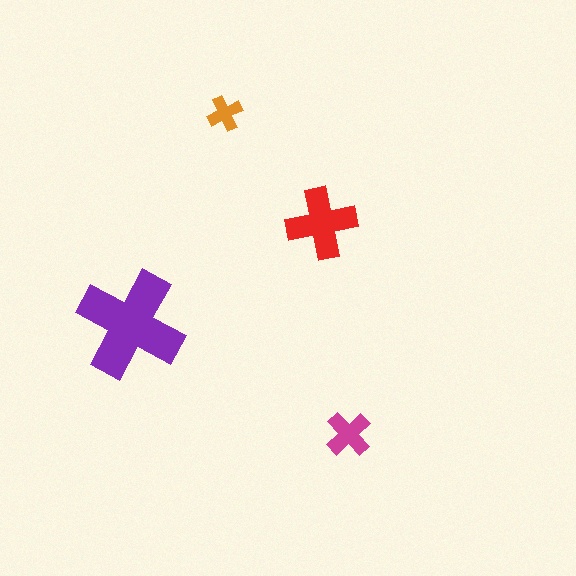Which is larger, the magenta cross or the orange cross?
The magenta one.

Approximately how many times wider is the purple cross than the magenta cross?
About 2.5 times wider.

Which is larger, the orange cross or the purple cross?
The purple one.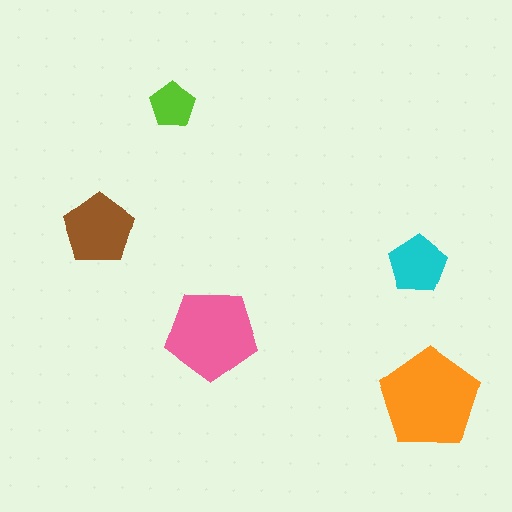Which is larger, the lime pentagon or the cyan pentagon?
The cyan one.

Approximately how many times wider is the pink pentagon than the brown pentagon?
About 1.5 times wider.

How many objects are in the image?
There are 5 objects in the image.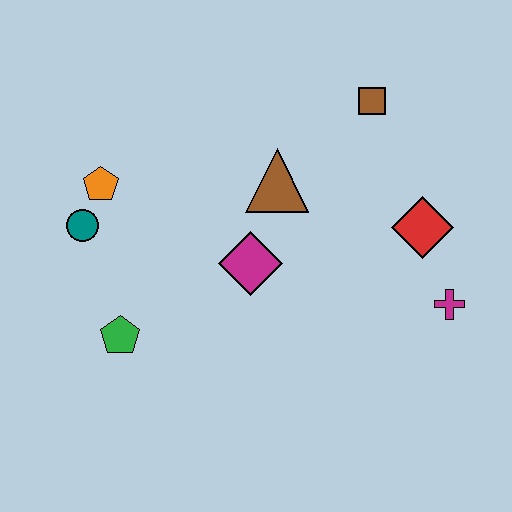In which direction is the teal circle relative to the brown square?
The teal circle is to the left of the brown square.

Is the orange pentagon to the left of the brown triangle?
Yes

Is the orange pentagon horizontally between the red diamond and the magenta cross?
No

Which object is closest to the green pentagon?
The teal circle is closest to the green pentagon.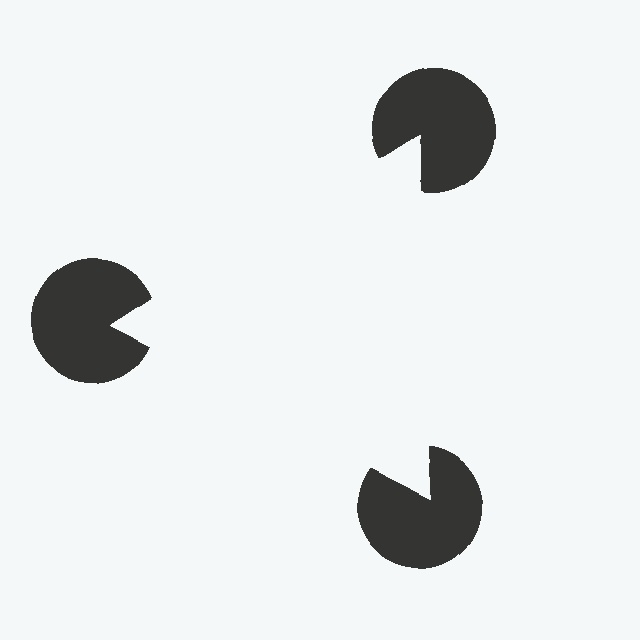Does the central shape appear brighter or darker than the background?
It typically appears slightly brighter than the background, even though no actual brightness change is drawn.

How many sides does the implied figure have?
3 sides.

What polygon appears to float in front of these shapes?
An illusory triangle — its edges are inferred from the aligned wedge cuts in the pac-man discs, not physically drawn.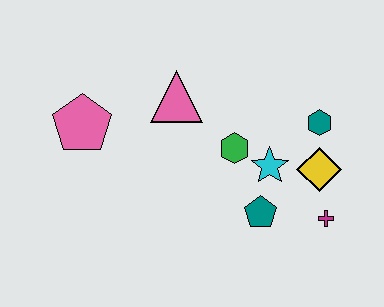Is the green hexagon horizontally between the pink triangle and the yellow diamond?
Yes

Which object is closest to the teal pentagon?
The cyan star is closest to the teal pentagon.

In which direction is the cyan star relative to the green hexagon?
The cyan star is to the right of the green hexagon.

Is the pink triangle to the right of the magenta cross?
No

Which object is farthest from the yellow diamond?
The pink pentagon is farthest from the yellow diamond.